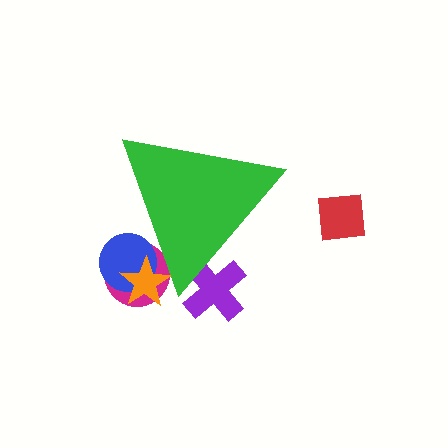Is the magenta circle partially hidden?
Yes, the magenta circle is partially hidden behind the green triangle.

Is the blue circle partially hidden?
Yes, the blue circle is partially hidden behind the green triangle.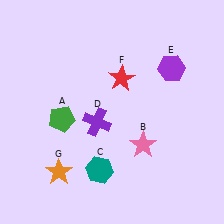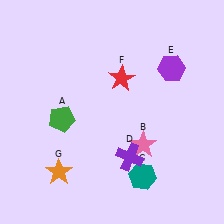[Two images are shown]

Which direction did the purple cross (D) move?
The purple cross (D) moved down.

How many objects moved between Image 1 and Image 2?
2 objects moved between the two images.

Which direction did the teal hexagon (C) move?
The teal hexagon (C) moved right.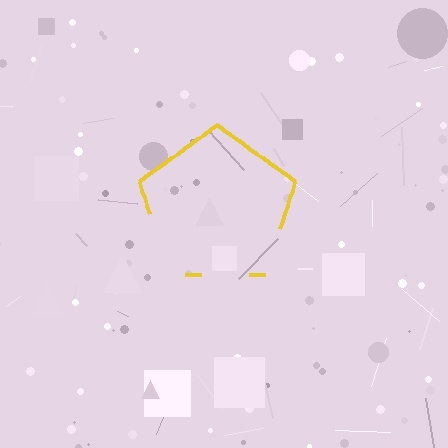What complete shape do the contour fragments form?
The contour fragments form a pentagon.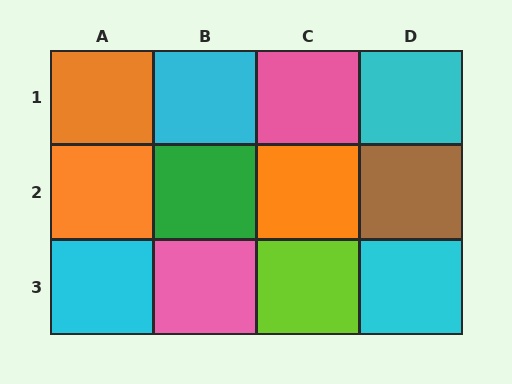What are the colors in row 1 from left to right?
Orange, cyan, pink, cyan.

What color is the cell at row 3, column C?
Lime.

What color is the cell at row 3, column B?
Pink.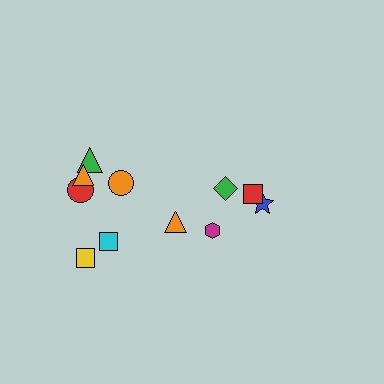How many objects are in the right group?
There are 4 objects.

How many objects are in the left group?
There are 7 objects.